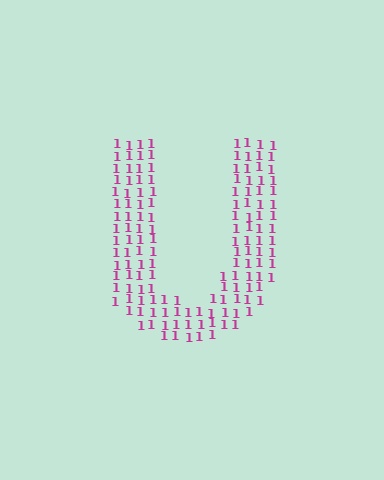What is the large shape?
The large shape is the letter U.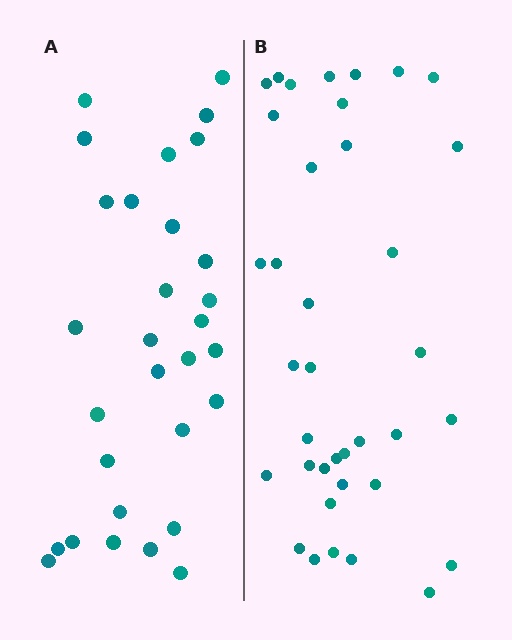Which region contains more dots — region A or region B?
Region B (the right region) has more dots.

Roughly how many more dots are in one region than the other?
Region B has roughly 8 or so more dots than region A.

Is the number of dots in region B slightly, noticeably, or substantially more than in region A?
Region B has only slightly more — the two regions are fairly close. The ratio is roughly 1.2 to 1.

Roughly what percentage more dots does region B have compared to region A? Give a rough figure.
About 25% more.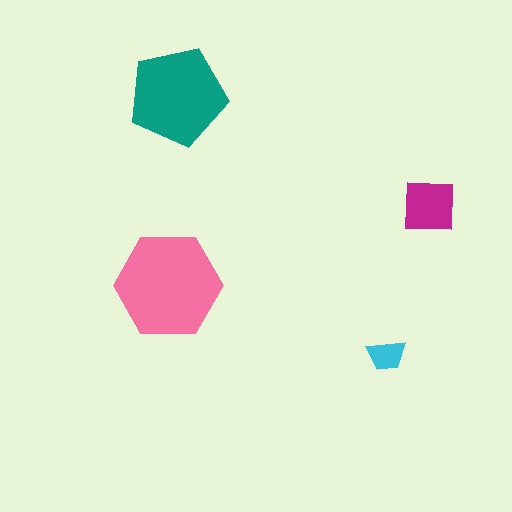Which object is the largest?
The pink hexagon.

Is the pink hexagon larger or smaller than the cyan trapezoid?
Larger.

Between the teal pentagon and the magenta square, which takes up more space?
The teal pentagon.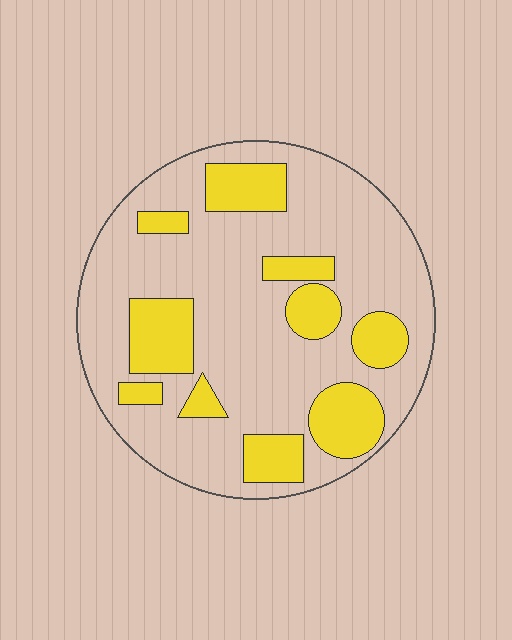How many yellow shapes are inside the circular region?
10.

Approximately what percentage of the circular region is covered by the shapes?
Approximately 25%.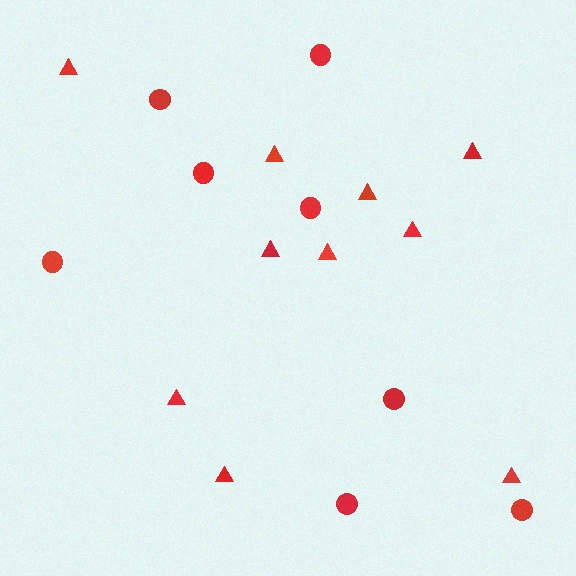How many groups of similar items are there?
There are 2 groups: one group of circles (8) and one group of triangles (10).